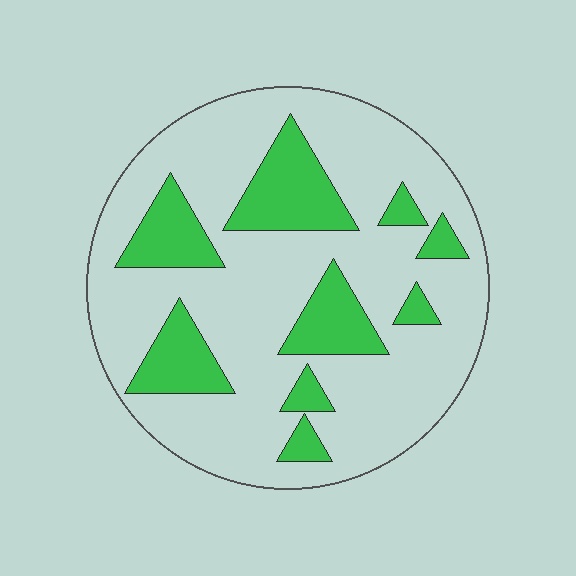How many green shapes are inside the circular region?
9.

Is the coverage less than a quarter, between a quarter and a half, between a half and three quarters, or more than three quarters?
Less than a quarter.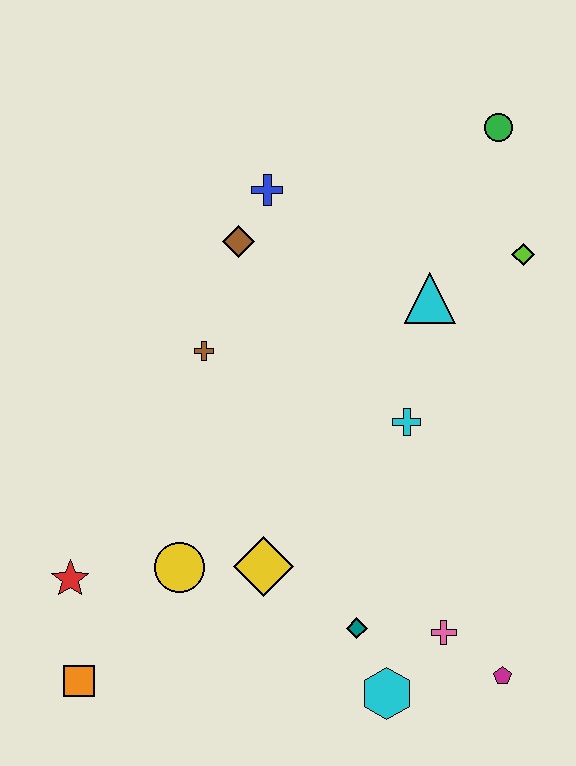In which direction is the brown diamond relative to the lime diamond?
The brown diamond is to the left of the lime diamond.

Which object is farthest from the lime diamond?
The orange square is farthest from the lime diamond.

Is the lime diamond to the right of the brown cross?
Yes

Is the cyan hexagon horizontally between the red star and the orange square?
No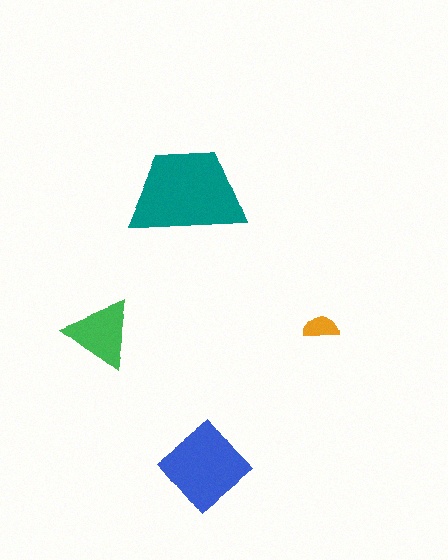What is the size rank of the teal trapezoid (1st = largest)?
1st.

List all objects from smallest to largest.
The orange semicircle, the green triangle, the blue diamond, the teal trapezoid.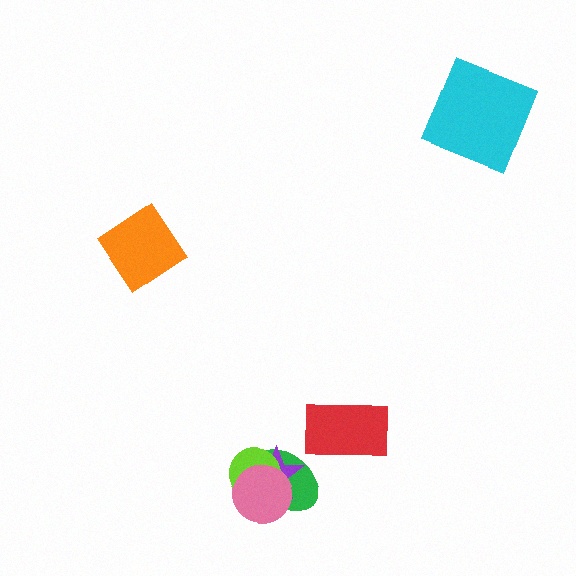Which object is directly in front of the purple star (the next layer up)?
The lime circle is directly in front of the purple star.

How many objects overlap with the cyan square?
0 objects overlap with the cyan square.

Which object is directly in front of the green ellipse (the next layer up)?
The purple star is directly in front of the green ellipse.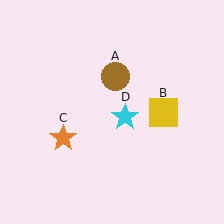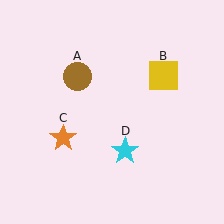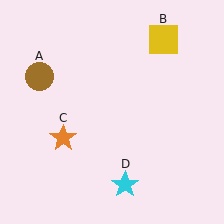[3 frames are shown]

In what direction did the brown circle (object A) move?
The brown circle (object A) moved left.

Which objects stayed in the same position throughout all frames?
Orange star (object C) remained stationary.